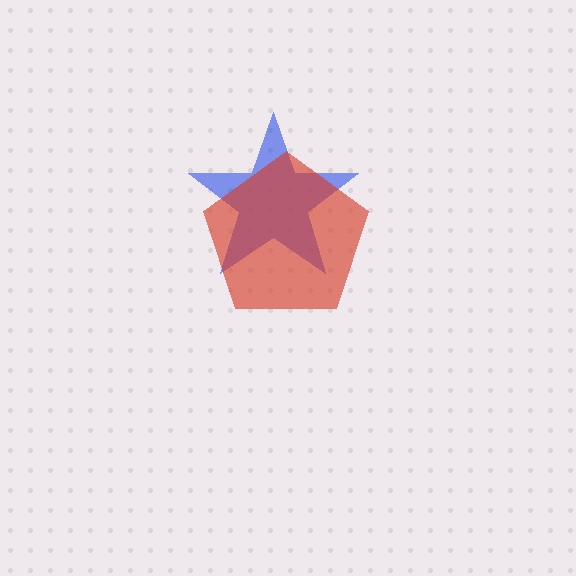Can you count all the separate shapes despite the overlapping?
Yes, there are 2 separate shapes.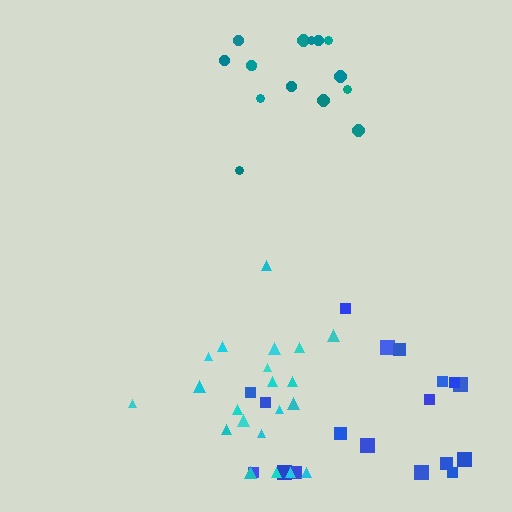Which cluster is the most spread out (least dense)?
Blue.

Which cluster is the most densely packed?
Cyan.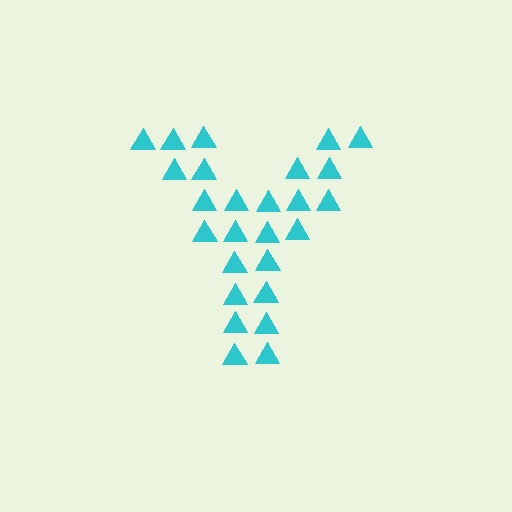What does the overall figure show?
The overall figure shows the letter Y.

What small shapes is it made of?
It is made of small triangles.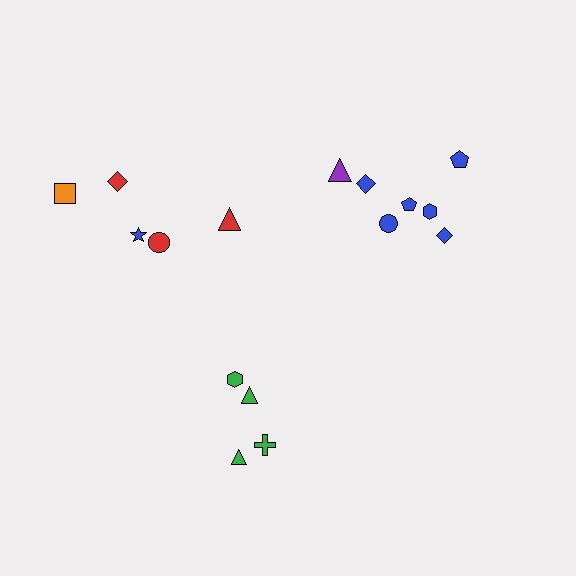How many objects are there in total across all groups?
There are 16 objects.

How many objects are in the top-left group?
There are 5 objects.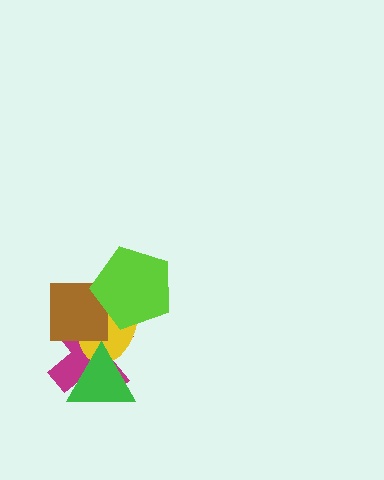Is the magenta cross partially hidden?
Yes, it is partially covered by another shape.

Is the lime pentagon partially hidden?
No, no other shape covers it.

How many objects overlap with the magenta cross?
4 objects overlap with the magenta cross.